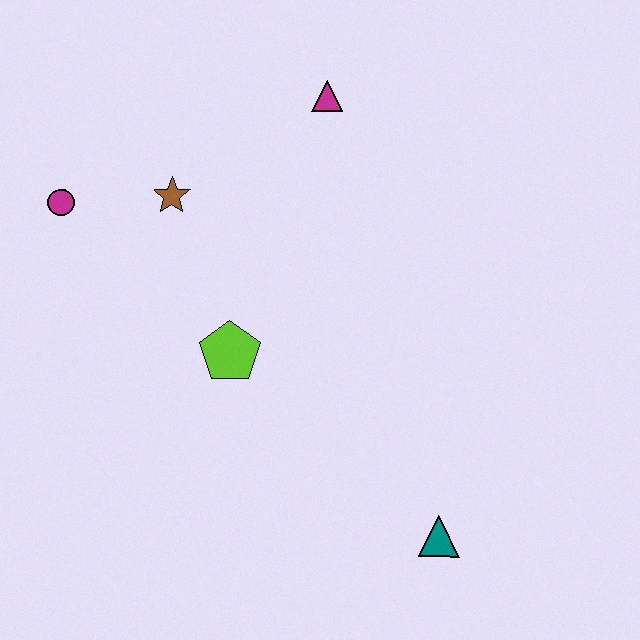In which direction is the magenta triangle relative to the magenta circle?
The magenta triangle is to the right of the magenta circle.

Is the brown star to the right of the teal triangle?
No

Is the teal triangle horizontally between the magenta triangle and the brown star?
No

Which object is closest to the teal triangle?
The lime pentagon is closest to the teal triangle.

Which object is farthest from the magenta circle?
The teal triangle is farthest from the magenta circle.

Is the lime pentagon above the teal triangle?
Yes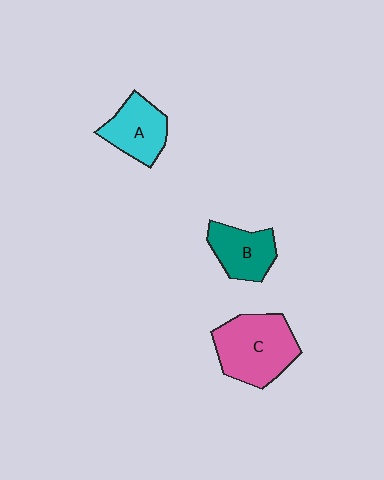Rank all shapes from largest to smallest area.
From largest to smallest: C (pink), A (cyan), B (teal).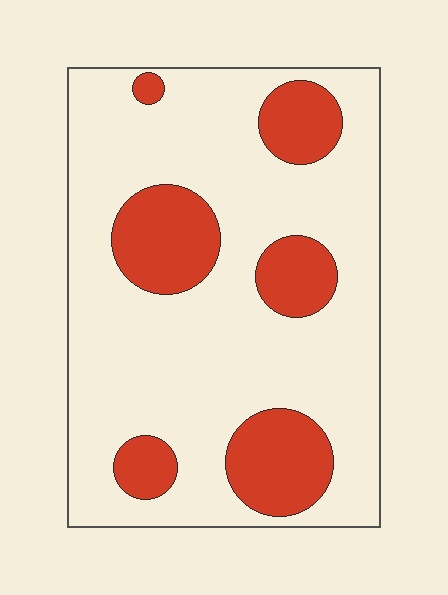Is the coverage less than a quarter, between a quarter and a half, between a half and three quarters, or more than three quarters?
Less than a quarter.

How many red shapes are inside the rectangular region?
6.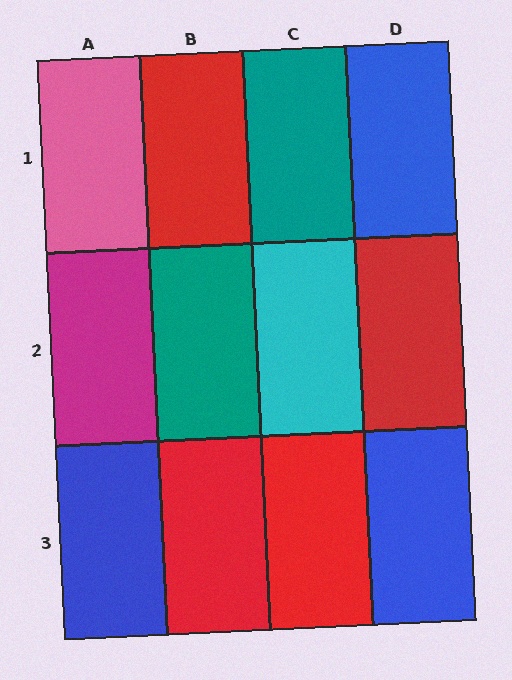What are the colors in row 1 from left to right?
Pink, red, teal, blue.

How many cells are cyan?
1 cell is cyan.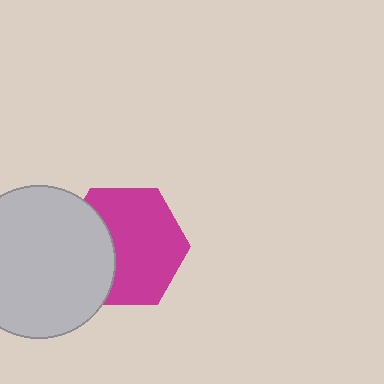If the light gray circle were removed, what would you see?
You would see the complete magenta hexagon.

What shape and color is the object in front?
The object in front is a light gray circle.